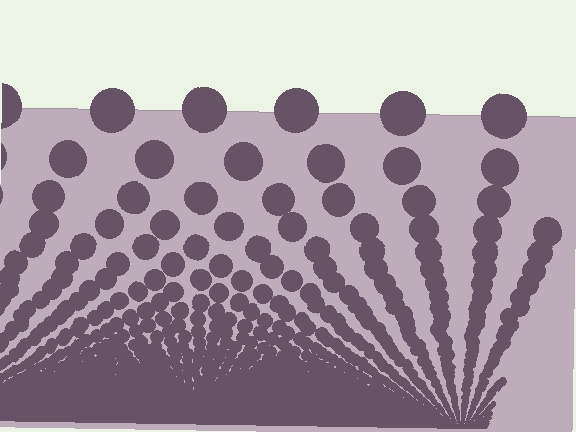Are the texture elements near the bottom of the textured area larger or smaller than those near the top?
Smaller. The gradient is inverted — elements near the bottom are smaller and denser.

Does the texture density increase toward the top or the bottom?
Density increases toward the bottom.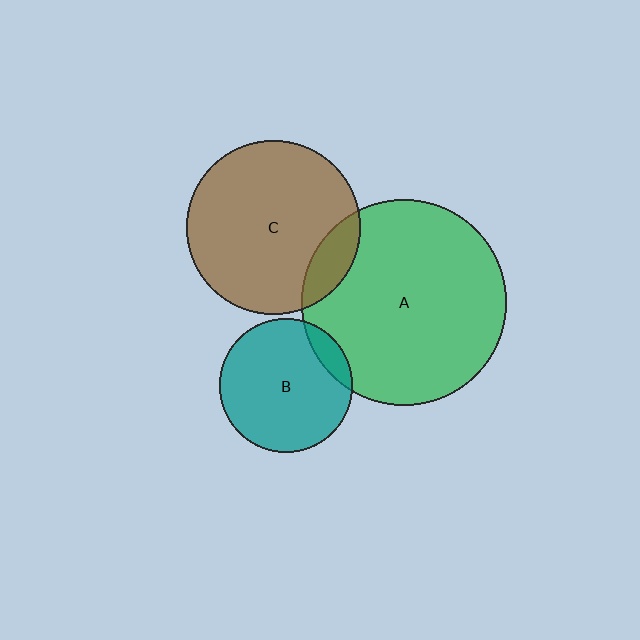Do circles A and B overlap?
Yes.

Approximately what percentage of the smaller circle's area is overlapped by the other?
Approximately 10%.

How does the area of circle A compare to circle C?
Approximately 1.4 times.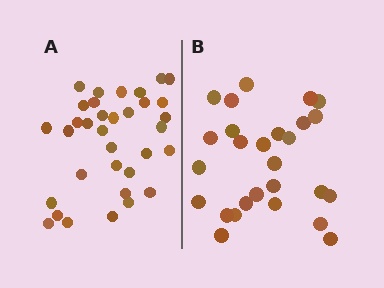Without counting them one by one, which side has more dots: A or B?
Region A (the left region) has more dots.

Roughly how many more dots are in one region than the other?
Region A has roughly 8 or so more dots than region B.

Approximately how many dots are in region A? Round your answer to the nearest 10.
About 30 dots. (The exact count is 34, which rounds to 30.)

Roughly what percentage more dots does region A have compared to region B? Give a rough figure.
About 25% more.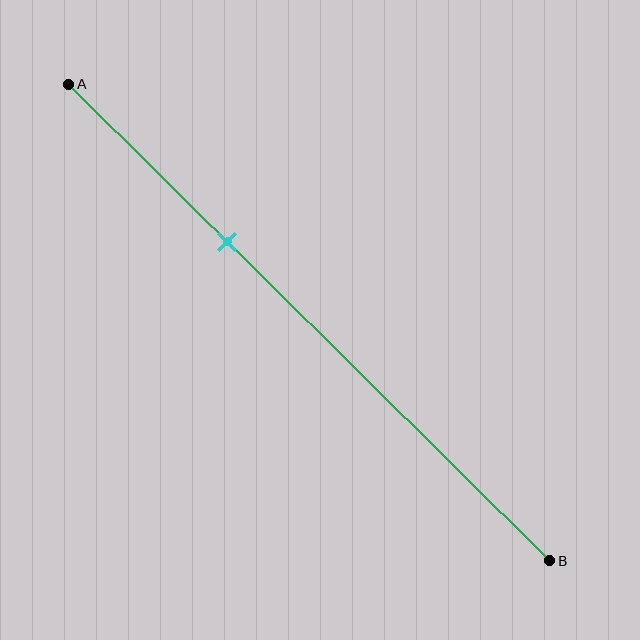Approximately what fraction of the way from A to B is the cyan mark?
The cyan mark is approximately 35% of the way from A to B.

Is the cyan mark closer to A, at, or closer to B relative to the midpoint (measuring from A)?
The cyan mark is closer to point A than the midpoint of segment AB.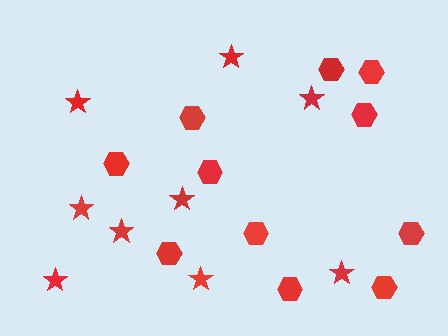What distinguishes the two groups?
There are 2 groups: one group of hexagons (11) and one group of stars (9).